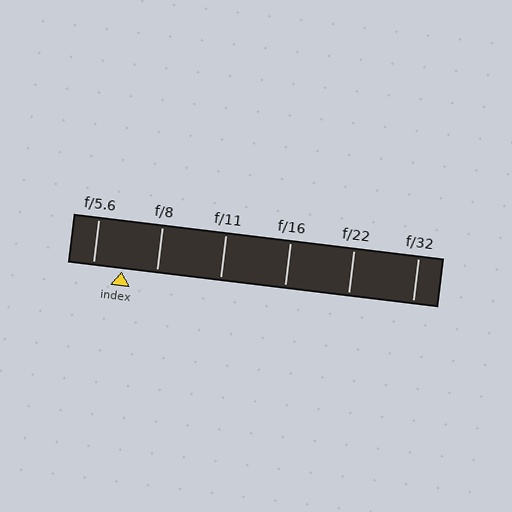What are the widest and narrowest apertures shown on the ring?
The widest aperture shown is f/5.6 and the narrowest is f/32.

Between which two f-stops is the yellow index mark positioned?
The index mark is between f/5.6 and f/8.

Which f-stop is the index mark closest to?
The index mark is closest to f/5.6.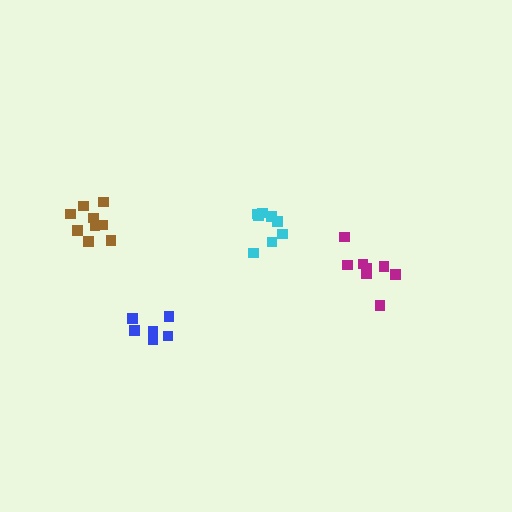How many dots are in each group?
Group 1: 8 dots, Group 2: 6 dots, Group 3: 9 dots, Group 4: 8 dots (31 total).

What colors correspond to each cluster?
The clusters are colored: cyan, blue, brown, magenta.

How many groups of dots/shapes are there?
There are 4 groups.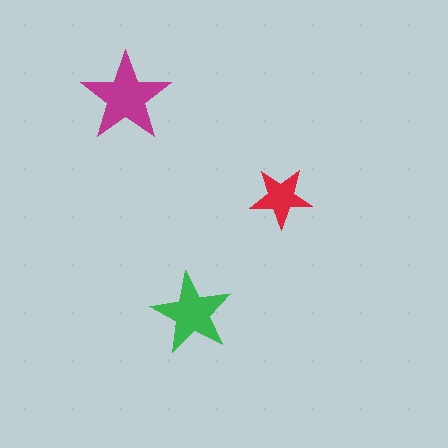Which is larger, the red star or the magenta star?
The magenta one.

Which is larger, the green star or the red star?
The green one.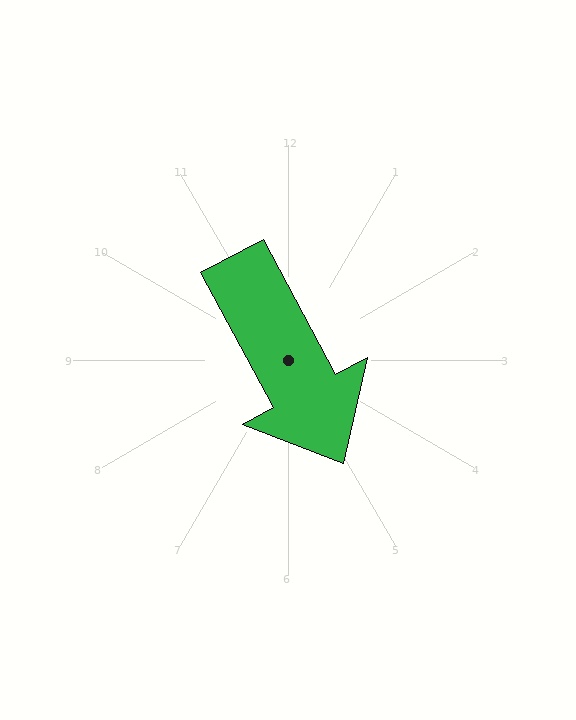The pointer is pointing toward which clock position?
Roughly 5 o'clock.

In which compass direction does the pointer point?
Southeast.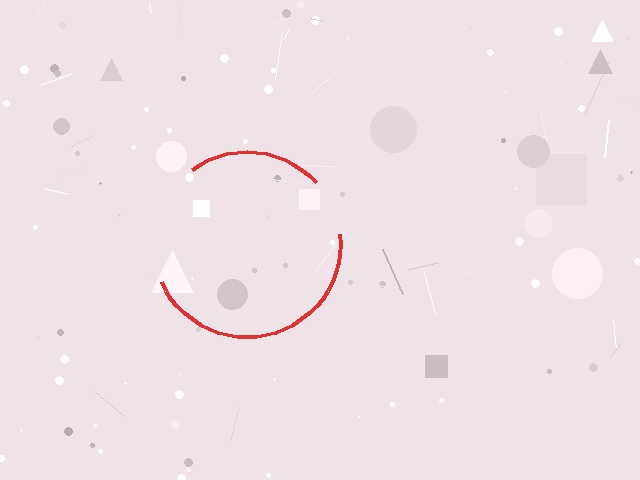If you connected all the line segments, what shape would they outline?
They would outline a circle.